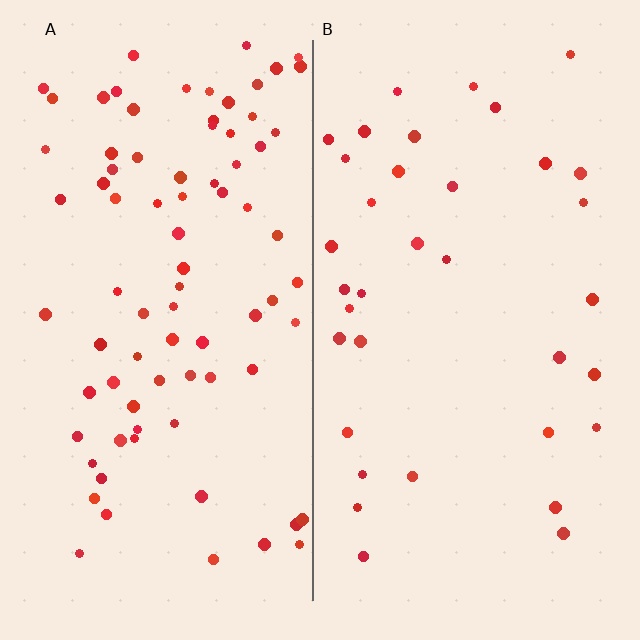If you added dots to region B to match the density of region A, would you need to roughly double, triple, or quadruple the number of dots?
Approximately double.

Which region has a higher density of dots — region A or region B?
A (the left).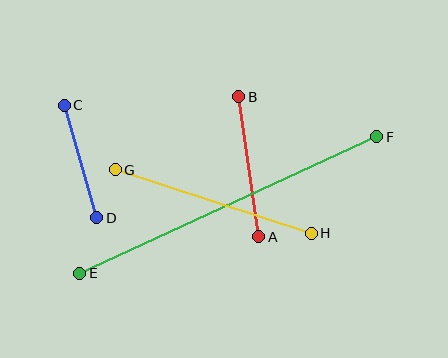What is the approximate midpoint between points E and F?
The midpoint is at approximately (228, 205) pixels.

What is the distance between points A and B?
The distance is approximately 141 pixels.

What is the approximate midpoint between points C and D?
The midpoint is at approximately (80, 162) pixels.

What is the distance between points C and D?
The distance is approximately 117 pixels.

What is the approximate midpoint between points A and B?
The midpoint is at approximately (249, 167) pixels.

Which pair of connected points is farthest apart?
Points E and F are farthest apart.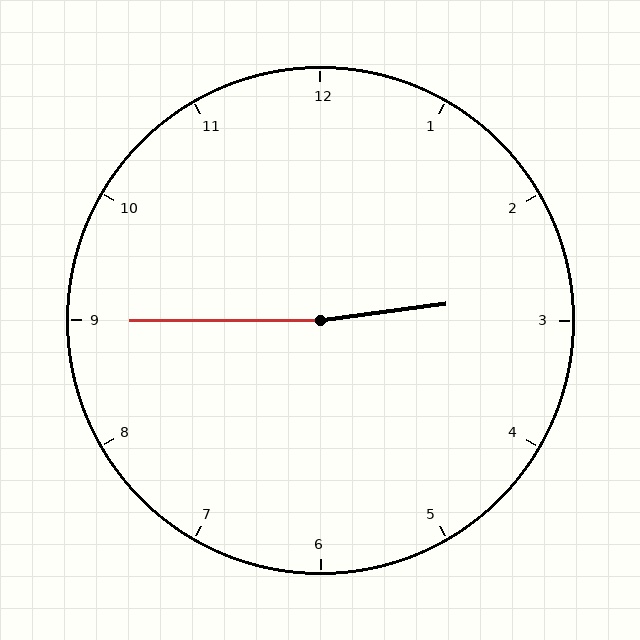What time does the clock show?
2:45.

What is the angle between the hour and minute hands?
Approximately 172 degrees.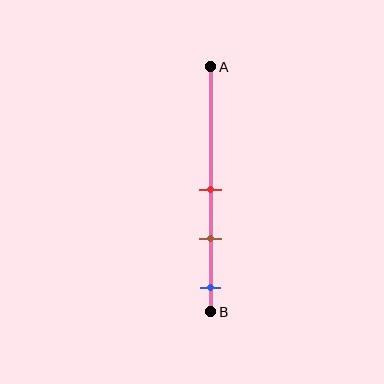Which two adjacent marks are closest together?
The red and brown marks are the closest adjacent pair.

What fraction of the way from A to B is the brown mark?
The brown mark is approximately 70% (0.7) of the way from A to B.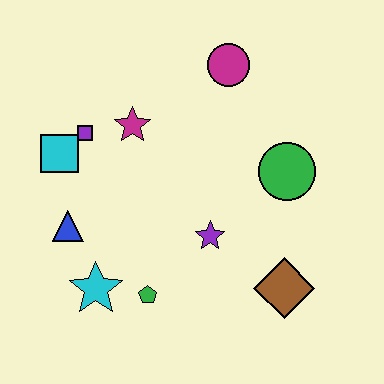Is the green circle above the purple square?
No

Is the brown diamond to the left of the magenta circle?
No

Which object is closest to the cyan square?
The purple square is closest to the cyan square.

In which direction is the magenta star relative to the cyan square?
The magenta star is to the right of the cyan square.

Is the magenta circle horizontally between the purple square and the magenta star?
No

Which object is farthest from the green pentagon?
The magenta circle is farthest from the green pentagon.